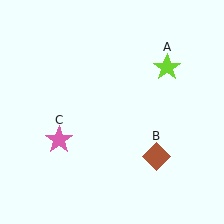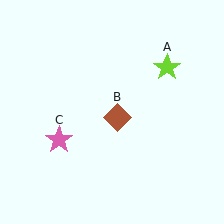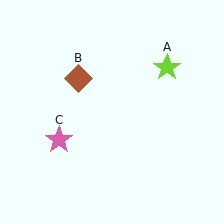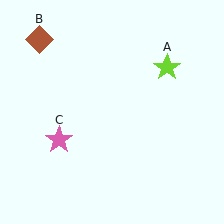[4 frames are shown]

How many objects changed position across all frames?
1 object changed position: brown diamond (object B).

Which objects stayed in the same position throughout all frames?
Lime star (object A) and pink star (object C) remained stationary.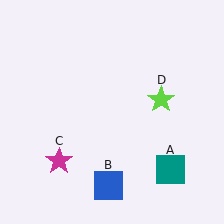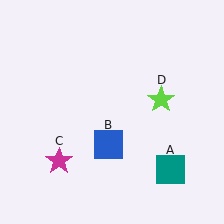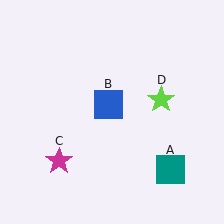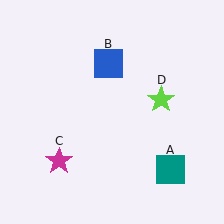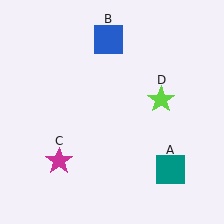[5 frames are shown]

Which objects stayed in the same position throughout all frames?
Teal square (object A) and magenta star (object C) and lime star (object D) remained stationary.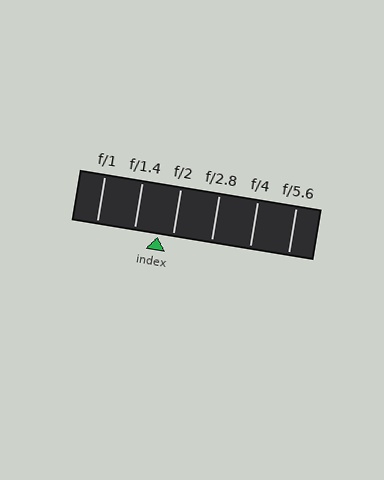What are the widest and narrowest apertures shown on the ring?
The widest aperture shown is f/1 and the narrowest is f/5.6.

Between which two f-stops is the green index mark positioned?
The index mark is between f/1.4 and f/2.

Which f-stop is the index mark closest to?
The index mark is closest to f/2.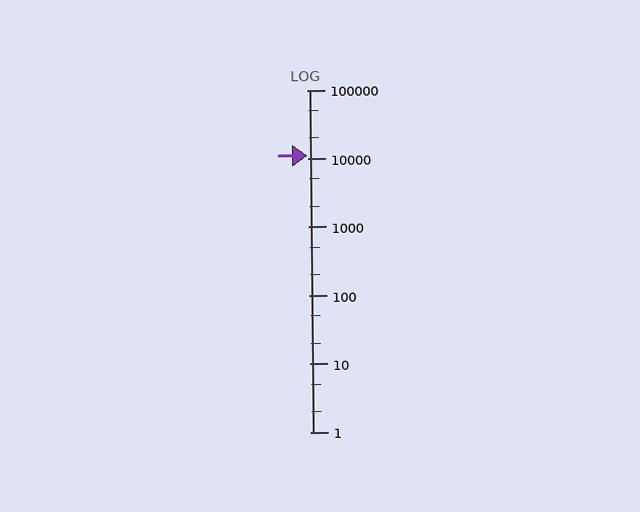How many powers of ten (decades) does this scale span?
The scale spans 5 decades, from 1 to 100000.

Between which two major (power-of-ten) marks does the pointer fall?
The pointer is between 10000 and 100000.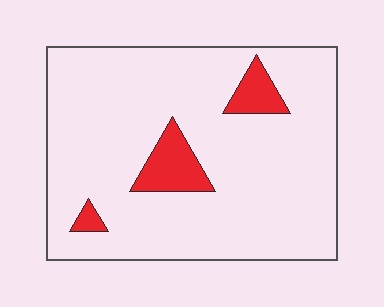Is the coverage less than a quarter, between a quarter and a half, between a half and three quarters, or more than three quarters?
Less than a quarter.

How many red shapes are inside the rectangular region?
3.